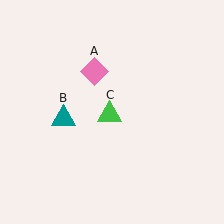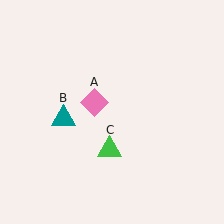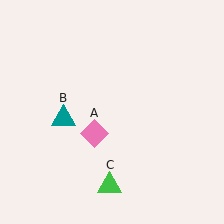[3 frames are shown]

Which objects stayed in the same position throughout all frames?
Teal triangle (object B) remained stationary.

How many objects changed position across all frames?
2 objects changed position: pink diamond (object A), green triangle (object C).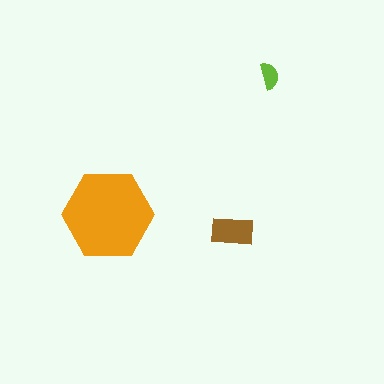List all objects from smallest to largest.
The lime semicircle, the brown rectangle, the orange hexagon.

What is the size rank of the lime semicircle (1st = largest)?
3rd.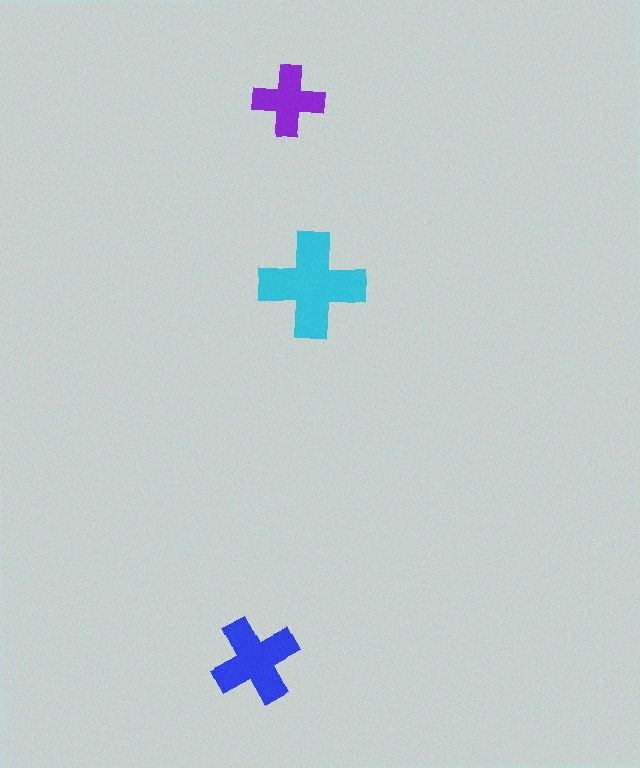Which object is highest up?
The purple cross is topmost.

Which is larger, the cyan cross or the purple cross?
The cyan one.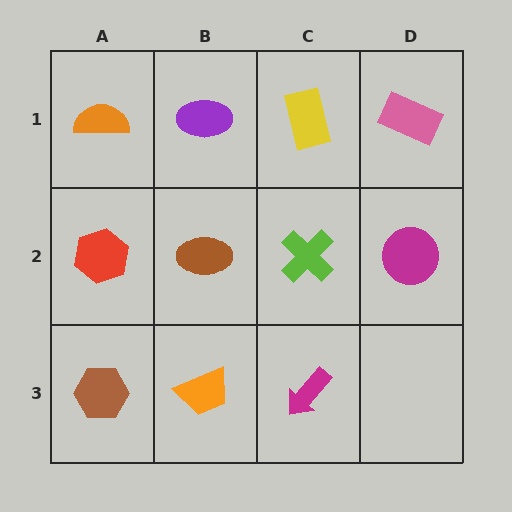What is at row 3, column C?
A magenta arrow.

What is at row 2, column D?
A magenta circle.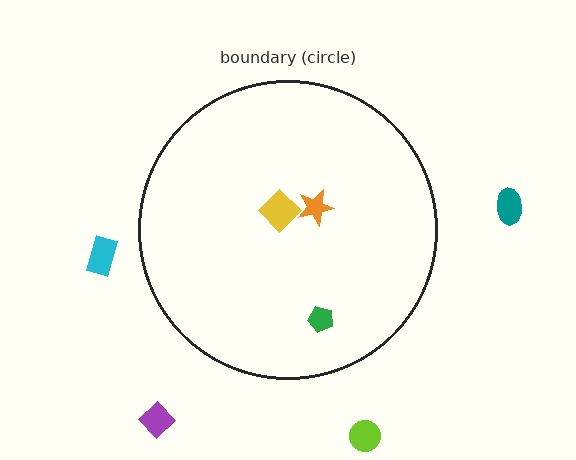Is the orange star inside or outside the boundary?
Inside.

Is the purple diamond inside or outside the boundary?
Outside.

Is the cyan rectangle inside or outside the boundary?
Outside.